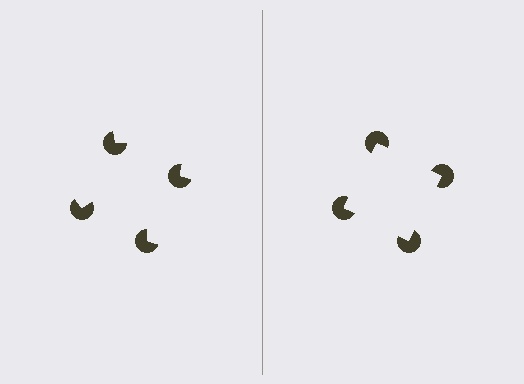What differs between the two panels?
The pac-man discs are positioned identically on both sides; only the wedge orientations differ. On the right they align to a square; on the left they are misaligned.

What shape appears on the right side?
An illusory square.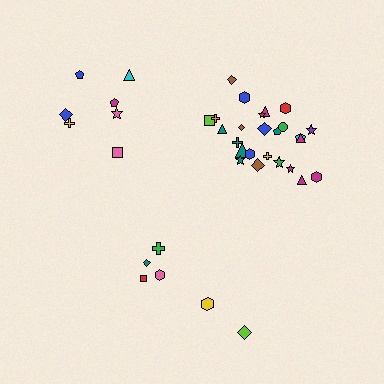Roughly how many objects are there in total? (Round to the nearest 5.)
Roughly 40 objects in total.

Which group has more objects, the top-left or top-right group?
The top-right group.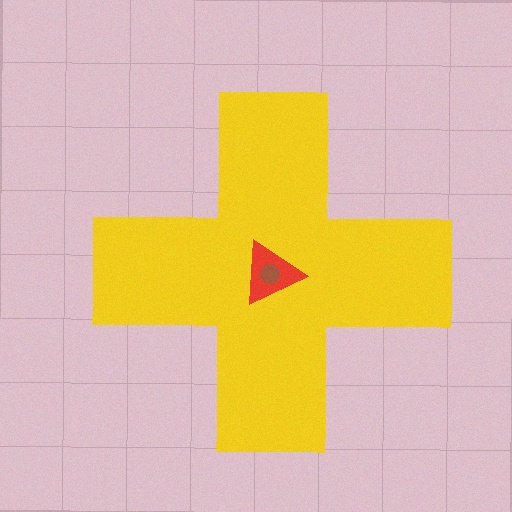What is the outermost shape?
The yellow cross.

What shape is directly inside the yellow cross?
The red triangle.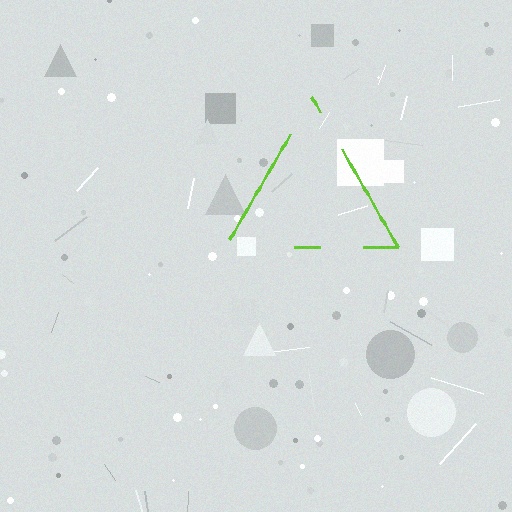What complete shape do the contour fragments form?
The contour fragments form a triangle.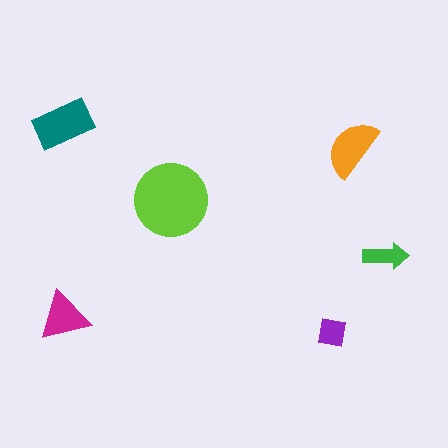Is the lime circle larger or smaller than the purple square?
Larger.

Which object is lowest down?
The purple square is bottommost.